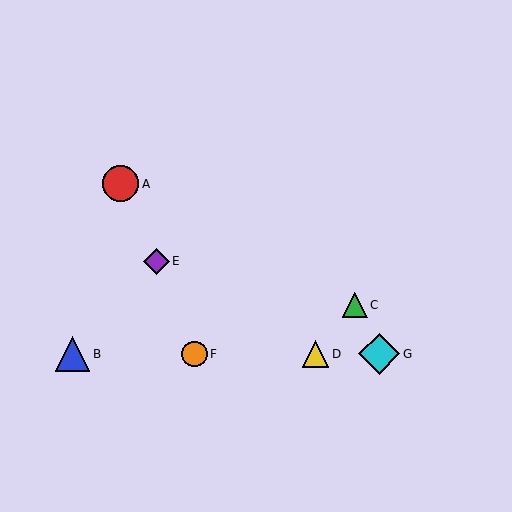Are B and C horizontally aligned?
No, B is at y≈354 and C is at y≈305.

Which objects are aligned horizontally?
Objects B, D, F, G are aligned horizontally.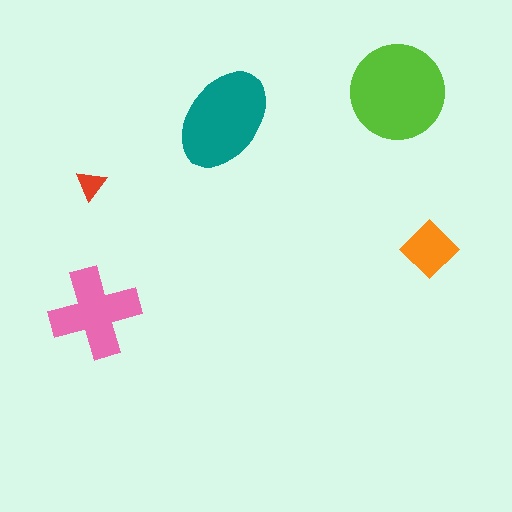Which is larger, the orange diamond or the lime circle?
The lime circle.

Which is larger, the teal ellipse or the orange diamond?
The teal ellipse.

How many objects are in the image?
There are 5 objects in the image.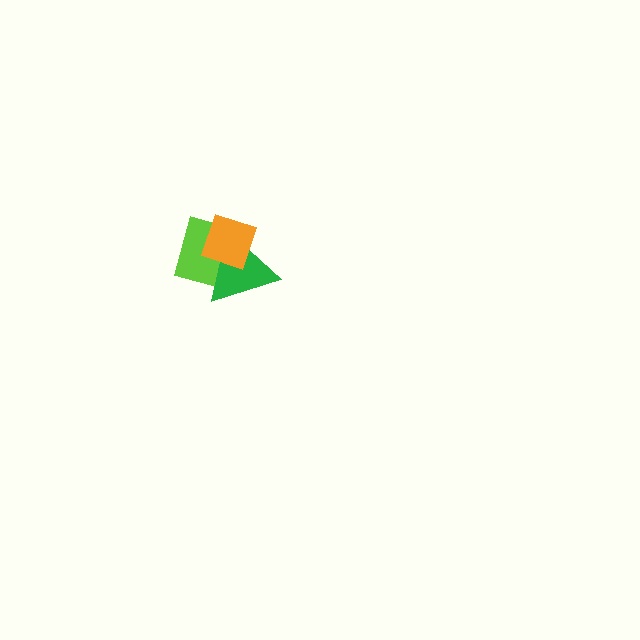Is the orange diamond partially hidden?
No, no other shape covers it.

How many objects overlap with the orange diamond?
2 objects overlap with the orange diamond.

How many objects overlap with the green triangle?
2 objects overlap with the green triangle.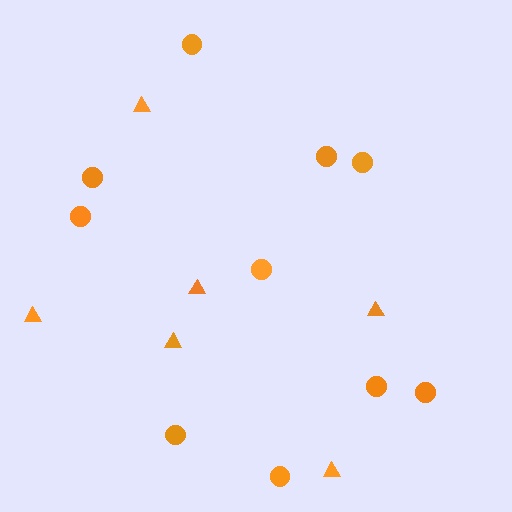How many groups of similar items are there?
There are 2 groups: one group of circles (10) and one group of triangles (6).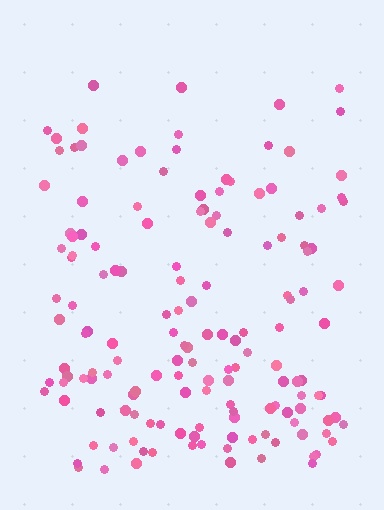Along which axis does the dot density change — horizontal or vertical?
Vertical.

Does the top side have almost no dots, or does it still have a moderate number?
Still a moderate number, just noticeably fewer than the bottom.